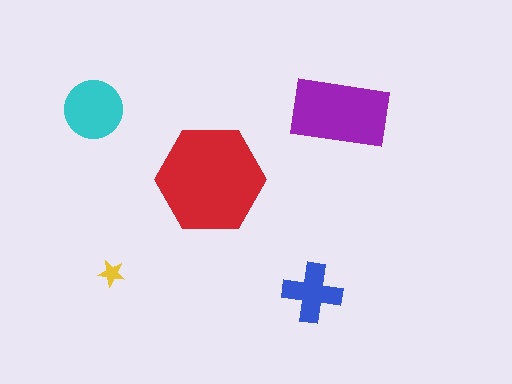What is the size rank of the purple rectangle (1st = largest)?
2nd.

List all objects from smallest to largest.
The yellow star, the blue cross, the cyan circle, the purple rectangle, the red hexagon.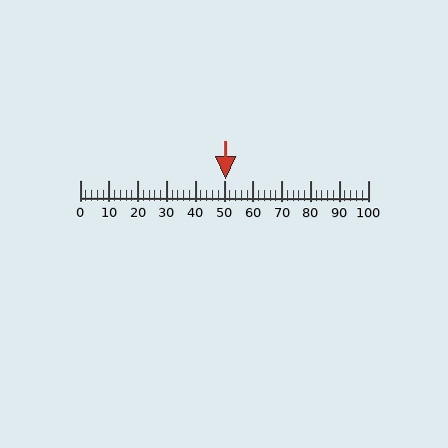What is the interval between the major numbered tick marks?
The major tick marks are spaced 10 units apart.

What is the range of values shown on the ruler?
The ruler shows values from 0 to 100.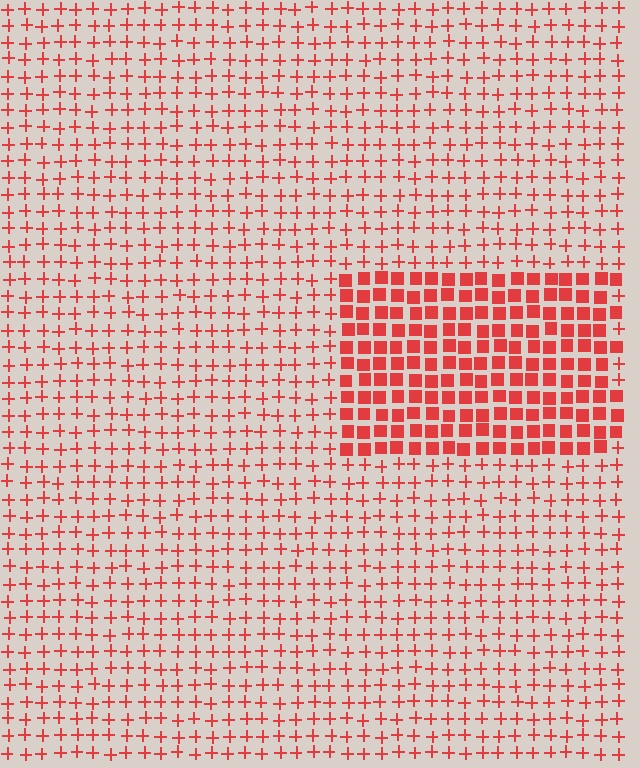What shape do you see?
I see a rectangle.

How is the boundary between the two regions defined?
The boundary is defined by a change in element shape: squares inside vs. plus signs outside. All elements share the same color and spacing.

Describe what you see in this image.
The image is filled with small red elements arranged in a uniform grid. A rectangle-shaped region contains squares, while the surrounding area contains plus signs. The boundary is defined purely by the change in element shape.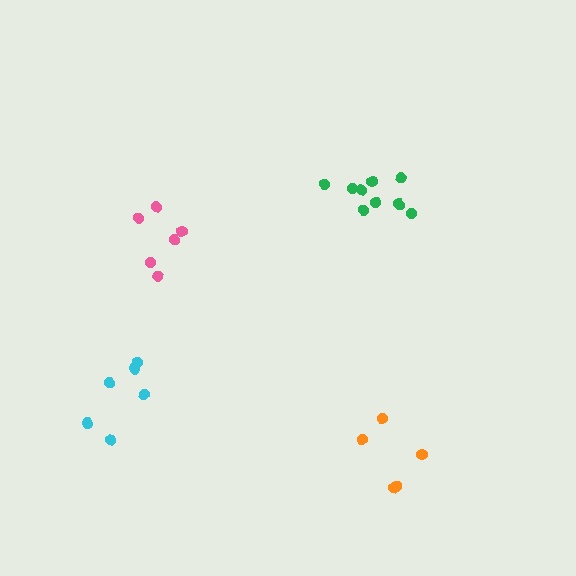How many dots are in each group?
Group 1: 10 dots, Group 2: 6 dots, Group 3: 6 dots, Group 4: 5 dots (27 total).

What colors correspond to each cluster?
The clusters are colored: green, pink, cyan, orange.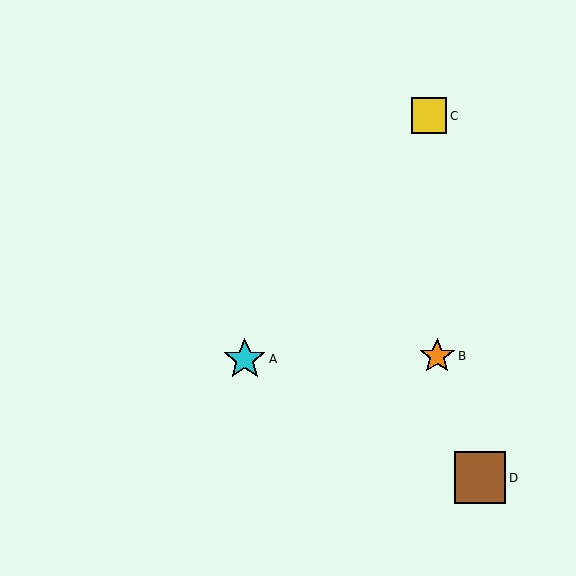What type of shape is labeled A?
Shape A is a cyan star.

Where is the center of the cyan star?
The center of the cyan star is at (245, 359).